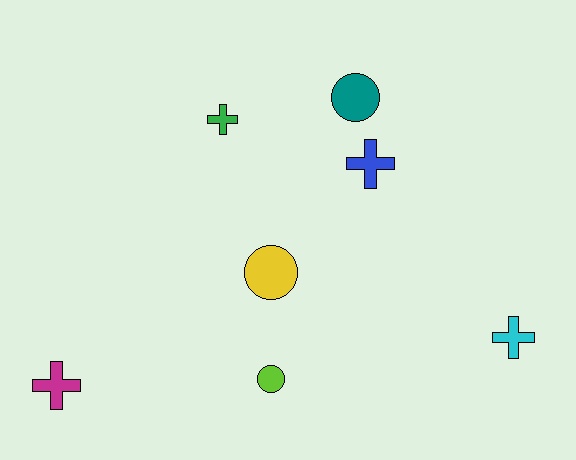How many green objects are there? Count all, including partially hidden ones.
There is 1 green object.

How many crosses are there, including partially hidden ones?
There are 4 crosses.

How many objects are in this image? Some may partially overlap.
There are 7 objects.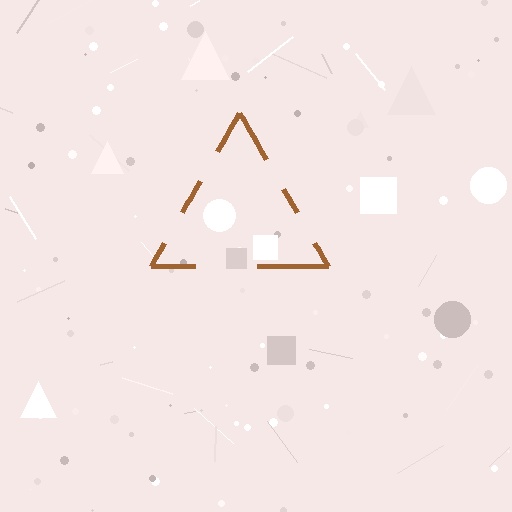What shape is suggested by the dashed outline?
The dashed outline suggests a triangle.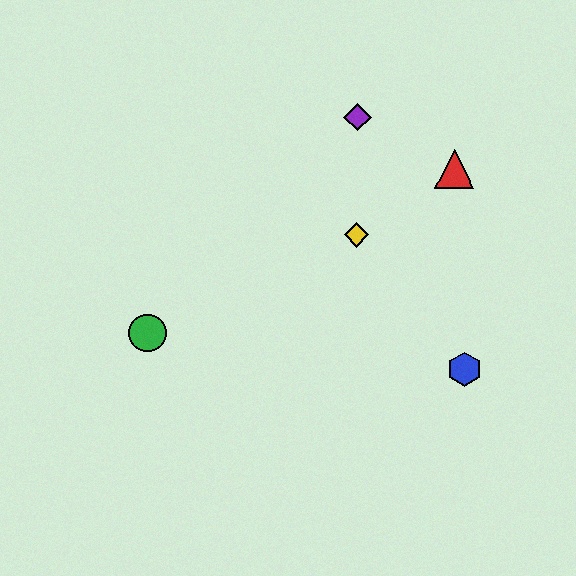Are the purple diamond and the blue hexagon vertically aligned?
No, the purple diamond is at x≈358 and the blue hexagon is at x≈464.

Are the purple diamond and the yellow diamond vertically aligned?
Yes, both are at x≈358.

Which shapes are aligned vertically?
The yellow diamond, the purple diamond are aligned vertically.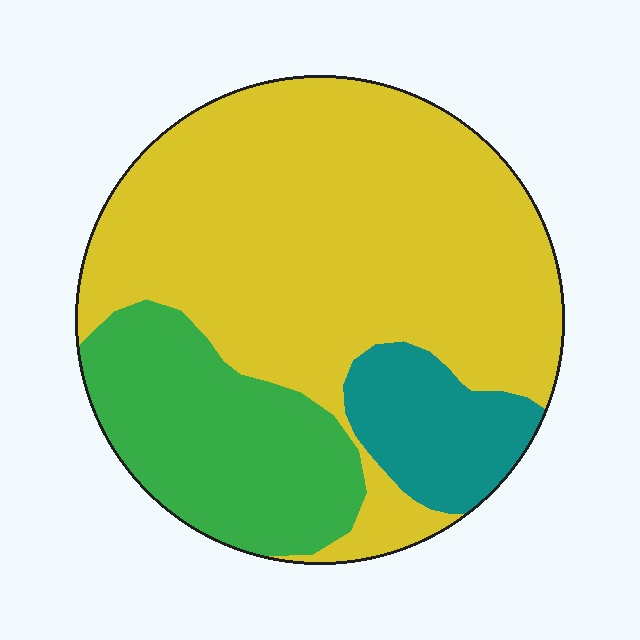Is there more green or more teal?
Green.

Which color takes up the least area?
Teal, at roughly 10%.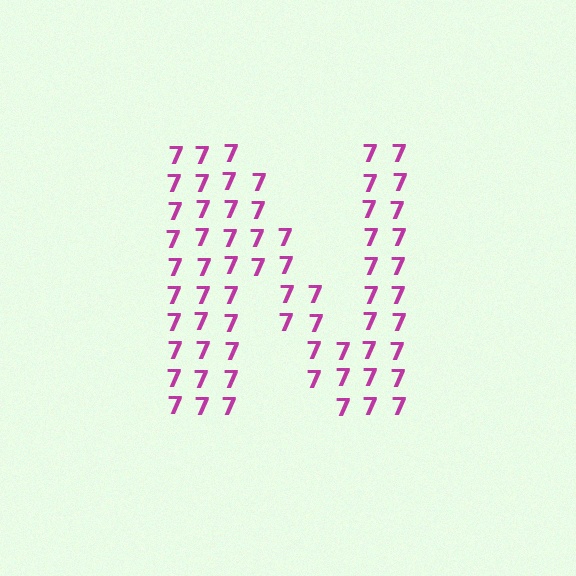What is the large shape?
The large shape is the letter N.